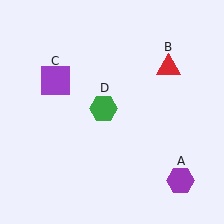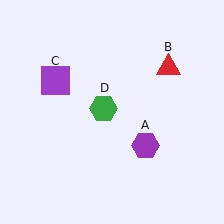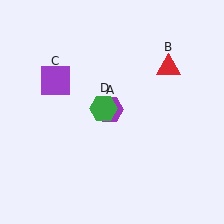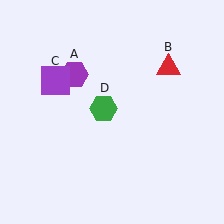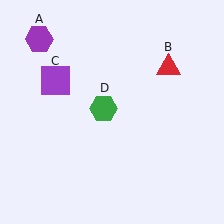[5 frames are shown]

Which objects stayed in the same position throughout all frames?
Red triangle (object B) and purple square (object C) and green hexagon (object D) remained stationary.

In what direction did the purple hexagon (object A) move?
The purple hexagon (object A) moved up and to the left.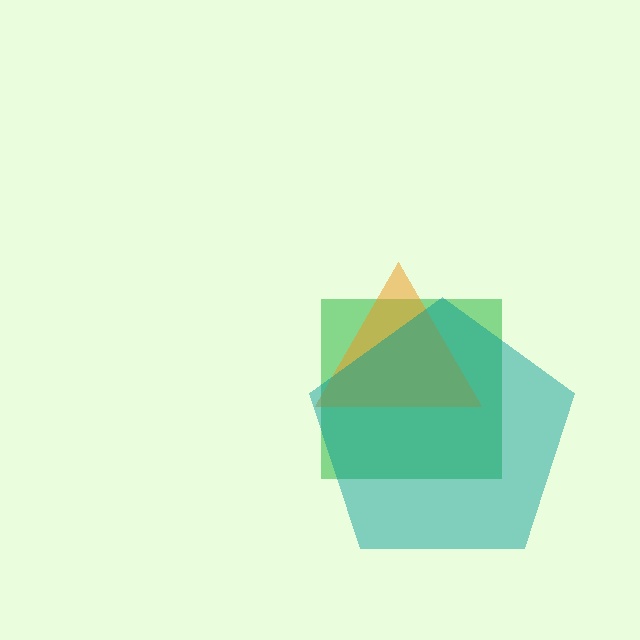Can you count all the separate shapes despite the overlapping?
Yes, there are 3 separate shapes.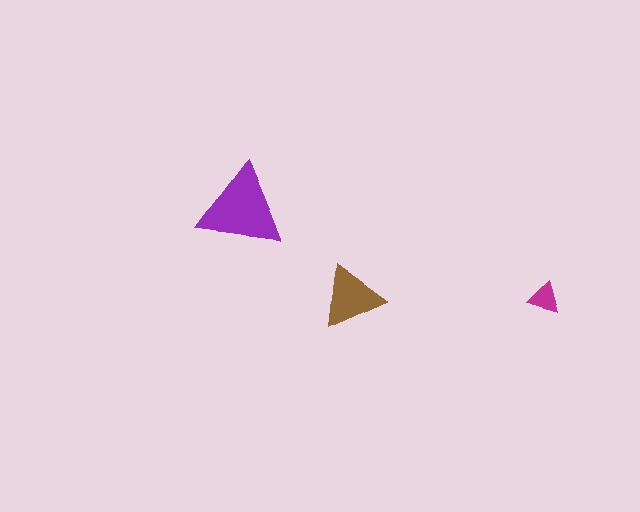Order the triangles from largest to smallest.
the purple one, the brown one, the magenta one.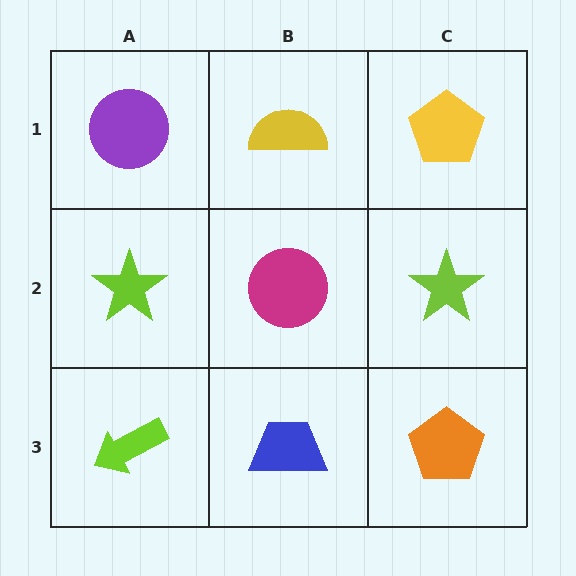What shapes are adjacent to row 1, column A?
A lime star (row 2, column A), a yellow semicircle (row 1, column B).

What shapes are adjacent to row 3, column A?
A lime star (row 2, column A), a blue trapezoid (row 3, column B).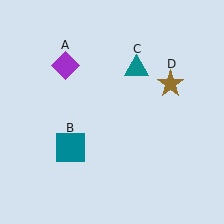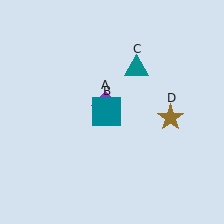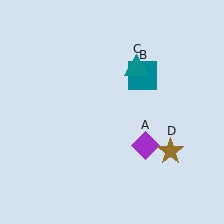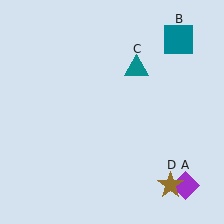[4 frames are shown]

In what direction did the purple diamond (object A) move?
The purple diamond (object A) moved down and to the right.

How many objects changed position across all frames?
3 objects changed position: purple diamond (object A), teal square (object B), brown star (object D).